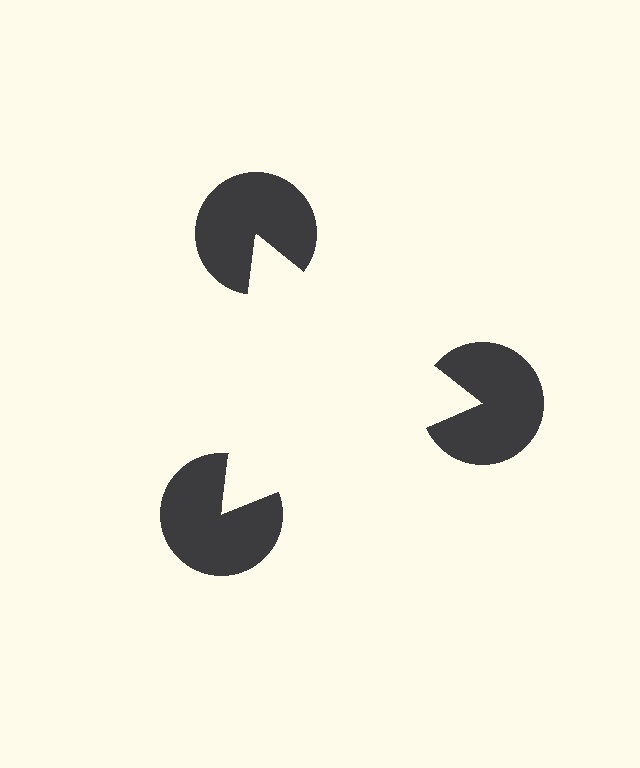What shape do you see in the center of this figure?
An illusory triangle — its edges are inferred from the aligned wedge cuts in the pac-man discs, not physically drawn.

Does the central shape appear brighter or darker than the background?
It typically appears slightly brighter than the background, even though no actual brightness change is drawn.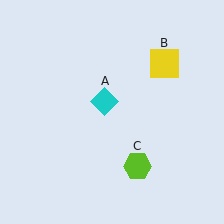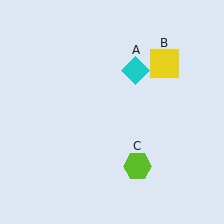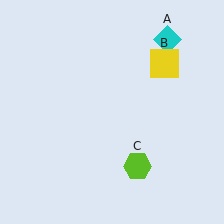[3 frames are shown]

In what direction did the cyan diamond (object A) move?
The cyan diamond (object A) moved up and to the right.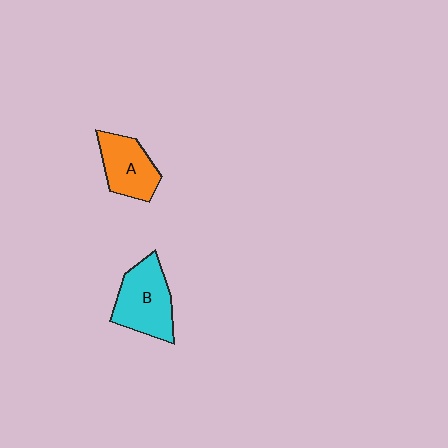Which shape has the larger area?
Shape B (cyan).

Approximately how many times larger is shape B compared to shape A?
Approximately 1.2 times.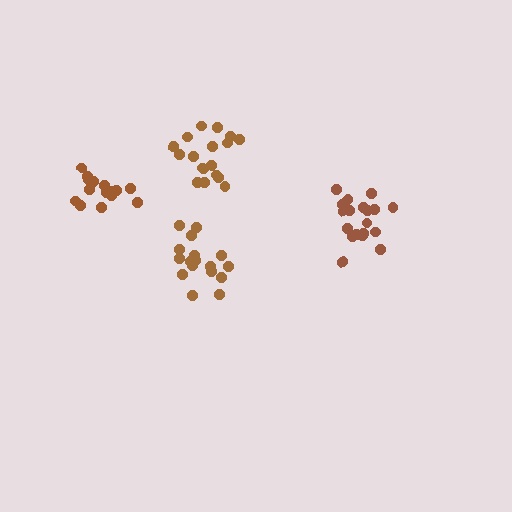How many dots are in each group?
Group 1: 15 dots, Group 2: 19 dots, Group 3: 17 dots, Group 4: 17 dots (68 total).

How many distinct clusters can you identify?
There are 4 distinct clusters.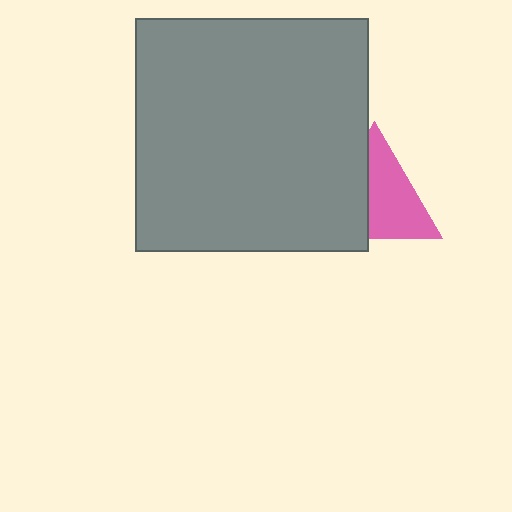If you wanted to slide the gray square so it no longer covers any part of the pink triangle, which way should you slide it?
Slide it left — that is the most direct way to separate the two shapes.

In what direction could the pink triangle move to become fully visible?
The pink triangle could move right. That would shift it out from behind the gray square entirely.